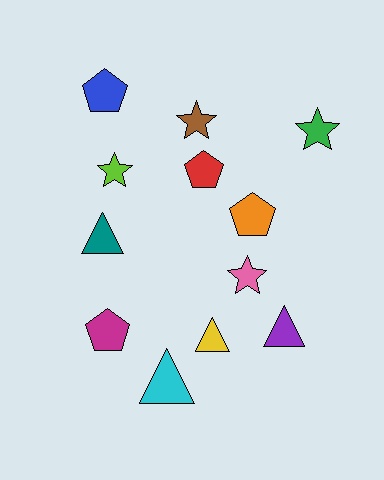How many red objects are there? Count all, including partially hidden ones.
There is 1 red object.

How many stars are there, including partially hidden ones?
There are 4 stars.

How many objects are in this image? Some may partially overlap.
There are 12 objects.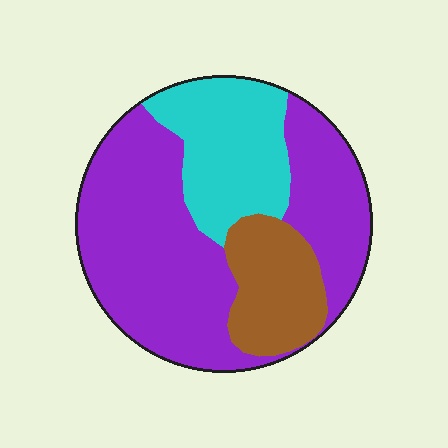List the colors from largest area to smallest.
From largest to smallest: purple, cyan, brown.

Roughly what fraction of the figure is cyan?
Cyan takes up about one quarter (1/4) of the figure.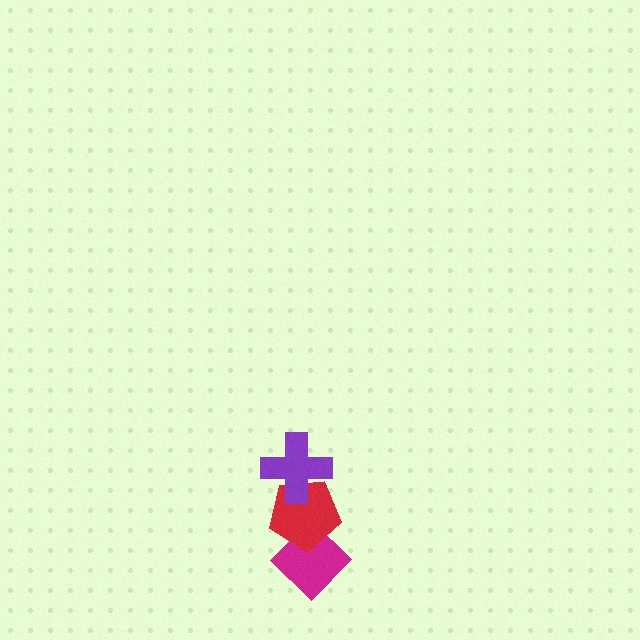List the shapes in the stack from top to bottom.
From top to bottom: the purple cross, the red pentagon, the magenta diamond.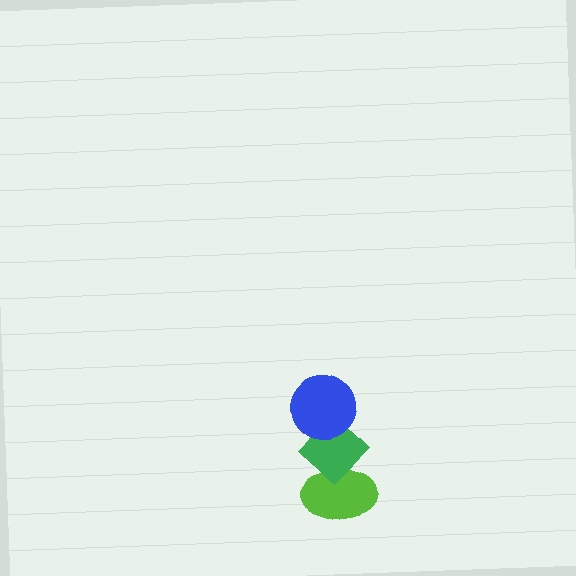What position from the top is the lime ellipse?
The lime ellipse is 3rd from the top.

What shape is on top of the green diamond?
The blue circle is on top of the green diamond.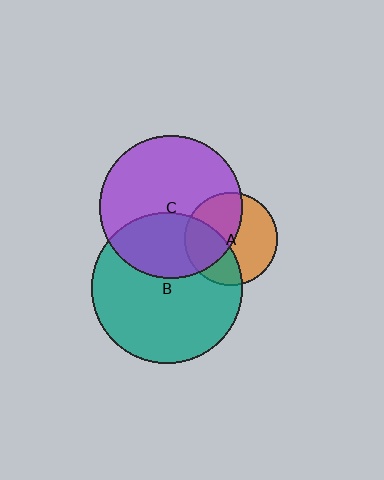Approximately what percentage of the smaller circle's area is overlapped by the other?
Approximately 50%.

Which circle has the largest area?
Circle B (teal).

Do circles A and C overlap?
Yes.